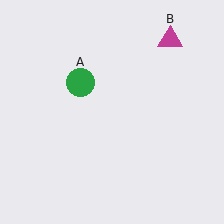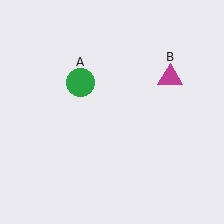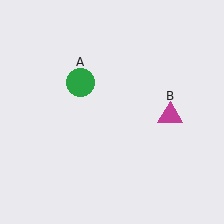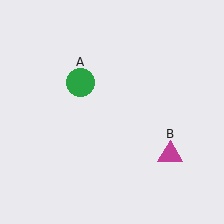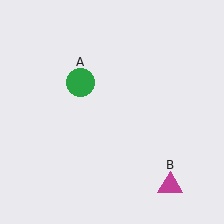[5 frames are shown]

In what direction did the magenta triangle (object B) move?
The magenta triangle (object B) moved down.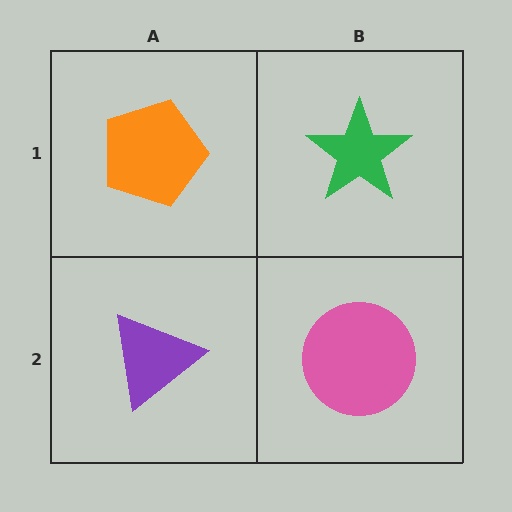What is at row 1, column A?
An orange pentagon.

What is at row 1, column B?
A green star.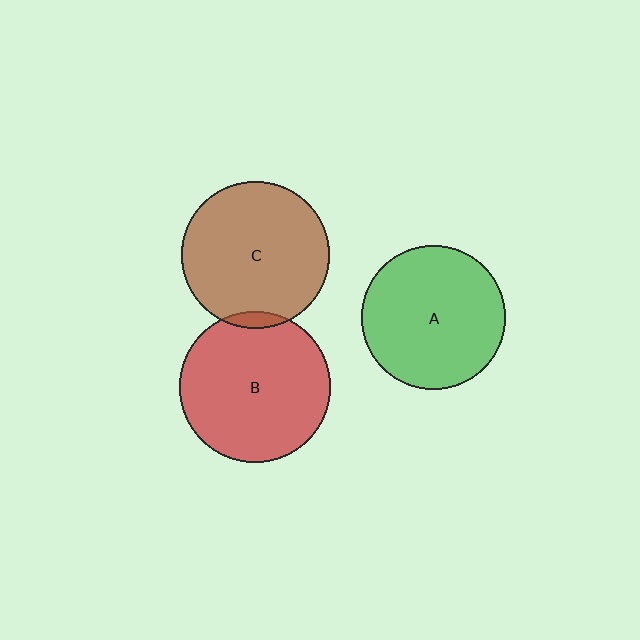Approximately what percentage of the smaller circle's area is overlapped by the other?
Approximately 5%.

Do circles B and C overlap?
Yes.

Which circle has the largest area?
Circle B (red).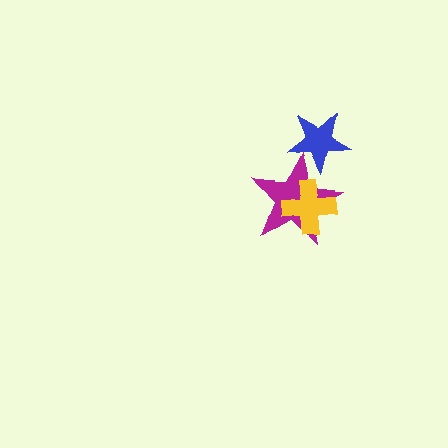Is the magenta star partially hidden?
Yes, it is partially covered by another shape.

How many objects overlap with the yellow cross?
1 object overlaps with the yellow cross.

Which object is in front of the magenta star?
The yellow cross is in front of the magenta star.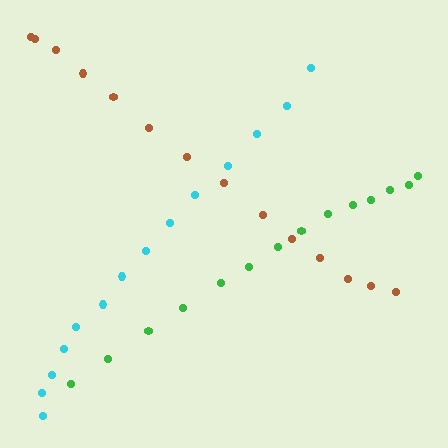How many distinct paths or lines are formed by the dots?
There are 3 distinct paths.